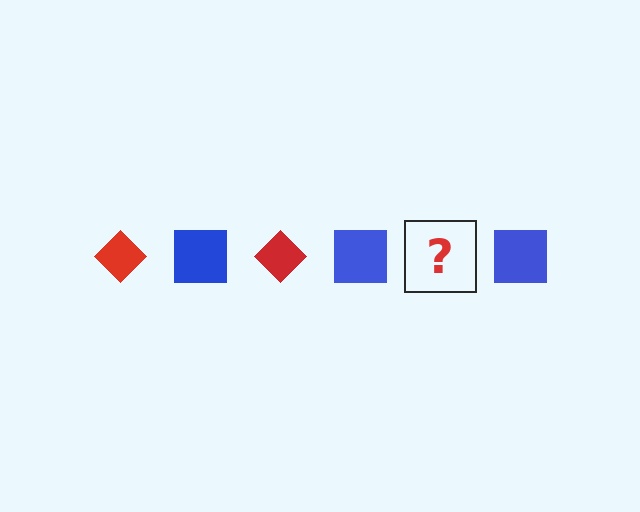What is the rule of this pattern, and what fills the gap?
The rule is that the pattern alternates between red diamond and blue square. The gap should be filled with a red diamond.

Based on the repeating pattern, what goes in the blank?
The blank should be a red diamond.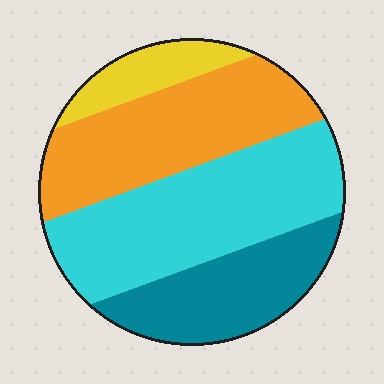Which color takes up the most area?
Cyan, at roughly 35%.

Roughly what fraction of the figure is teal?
Teal covers 22% of the figure.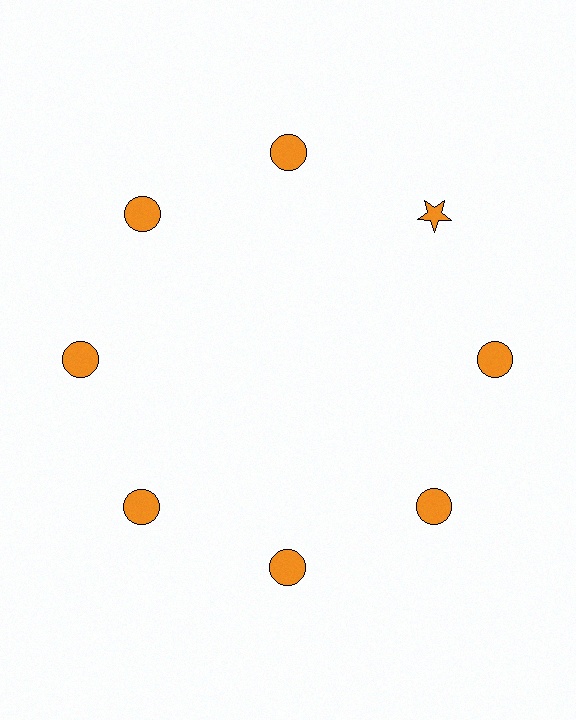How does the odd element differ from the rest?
It has a different shape: star instead of circle.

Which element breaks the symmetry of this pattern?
The orange star at roughly the 2 o'clock position breaks the symmetry. All other shapes are orange circles.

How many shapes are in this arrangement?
There are 8 shapes arranged in a ring pattern.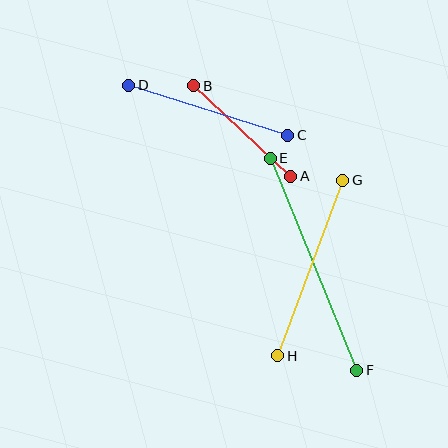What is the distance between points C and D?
The distance is approximately 167 pixels.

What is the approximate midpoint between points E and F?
The midpoint is at approximately (313, 264) pixels.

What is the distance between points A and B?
The distance is approximately 133 pixels.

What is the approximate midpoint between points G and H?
The midpoint is at approximately (310, 268) pixels.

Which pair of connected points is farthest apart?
Points E and F are farthest apart.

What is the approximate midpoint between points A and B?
The midpoint is at approximately (242, 131) pixels.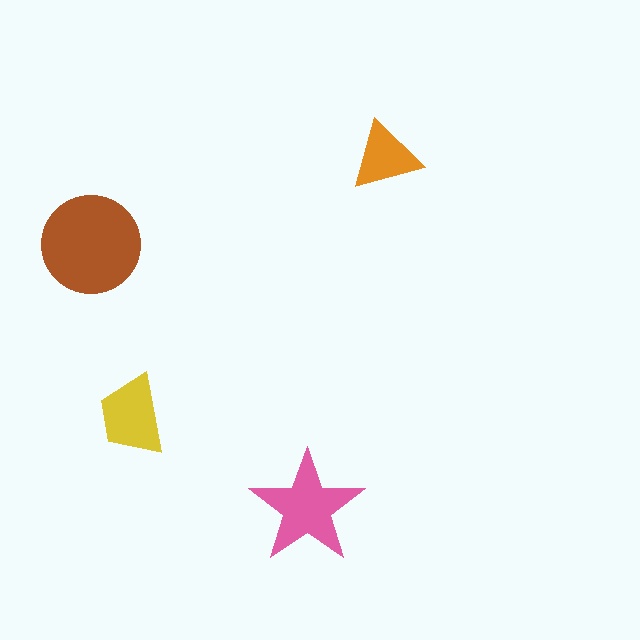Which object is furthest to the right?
The orange triangle is rightmost.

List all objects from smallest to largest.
The orange triangle, the yellow trapezoid, the pink star, the brown circle.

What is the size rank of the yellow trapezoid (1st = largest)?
3rd.